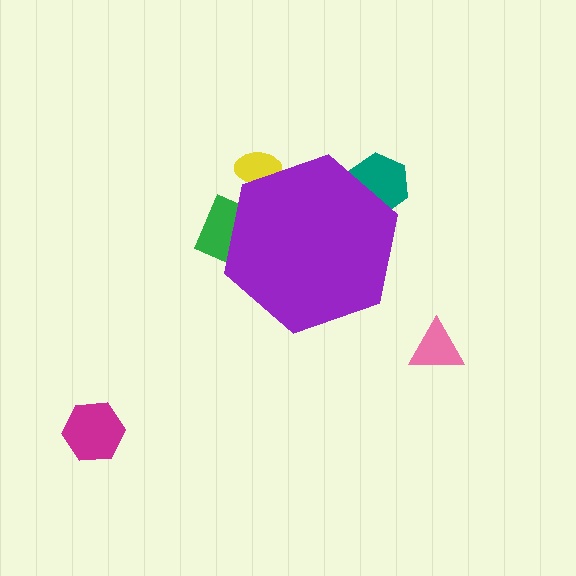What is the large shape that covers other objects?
A purple hexagon.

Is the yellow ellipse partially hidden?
Yes, the yellow ellipse is partially hidden behind the purple hexagon.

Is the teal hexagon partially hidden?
Yes, the teal hexagon is partially hidden behind the purple hexagon.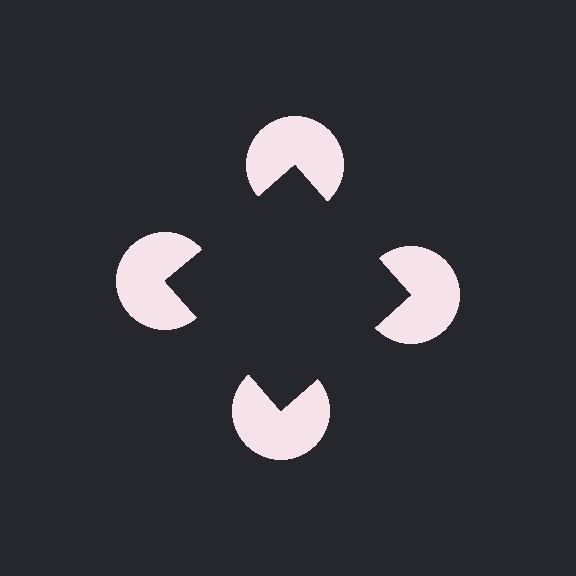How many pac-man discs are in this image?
There are 4 — one at each vertex of the illusory square.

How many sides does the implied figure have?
4 sides.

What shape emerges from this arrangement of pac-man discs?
An illusory square — its edges are inferred from the aligned wedge cuts in the pac-man discs, not physically drawn.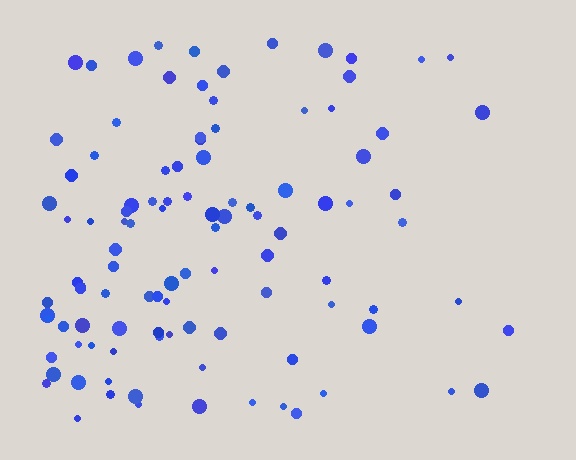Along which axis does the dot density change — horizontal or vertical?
Horizontal.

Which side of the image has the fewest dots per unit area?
The right.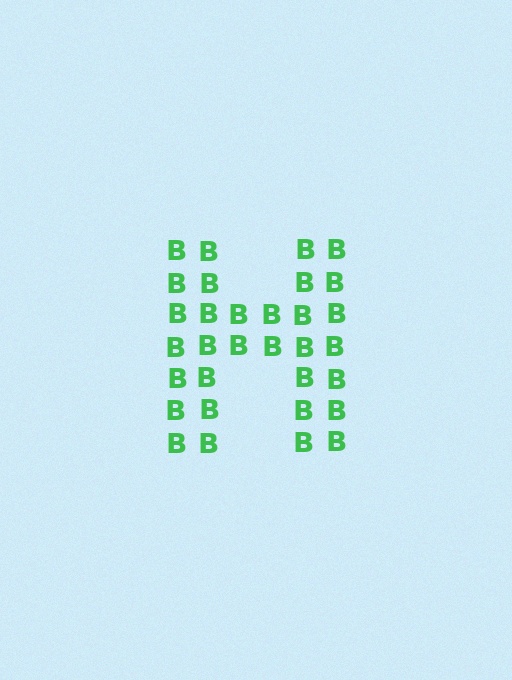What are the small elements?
The small elements are letter B's.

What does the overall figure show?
The overall figure shows the letter H.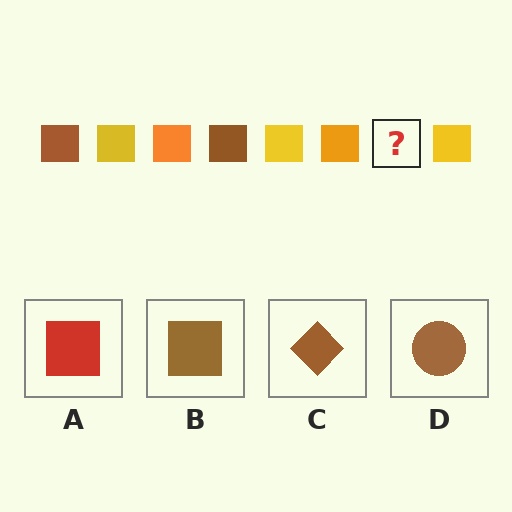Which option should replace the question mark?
Option B.